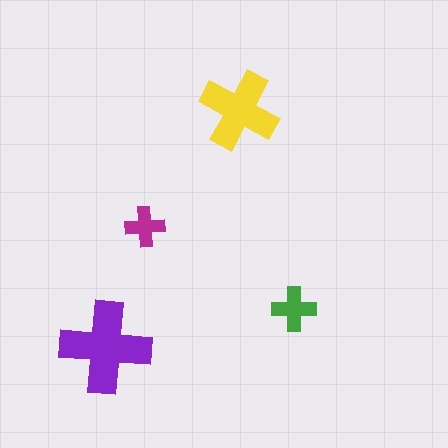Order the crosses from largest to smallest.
the purple one, the yellow one, the green one, the magenta one.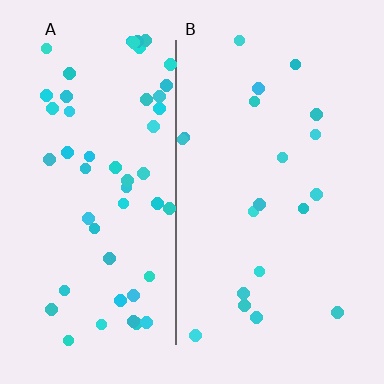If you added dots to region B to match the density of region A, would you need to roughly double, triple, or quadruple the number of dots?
Approximately triple.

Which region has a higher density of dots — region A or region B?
A (the left).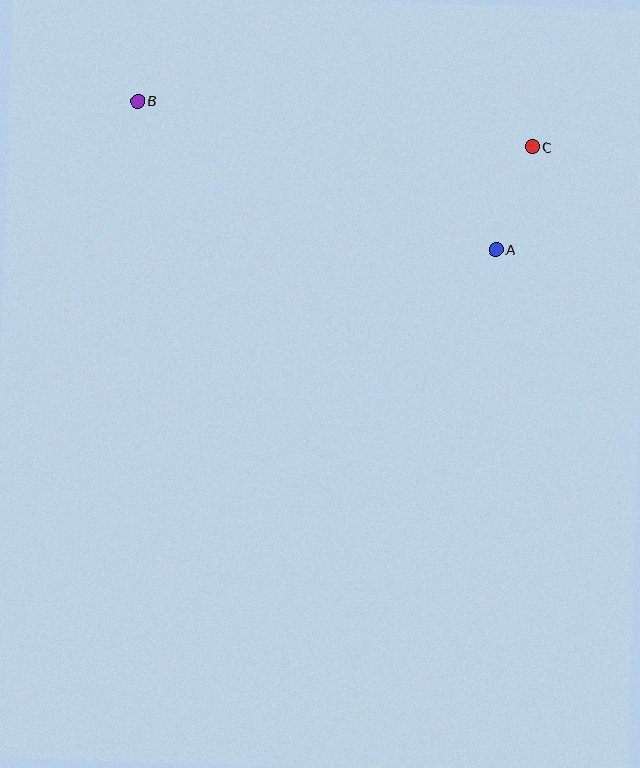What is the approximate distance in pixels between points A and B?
The distance between A and B is approximately 388 pixels.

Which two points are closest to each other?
Points A and C are closest to each other.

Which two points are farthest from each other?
Points B and C are farthest from each other.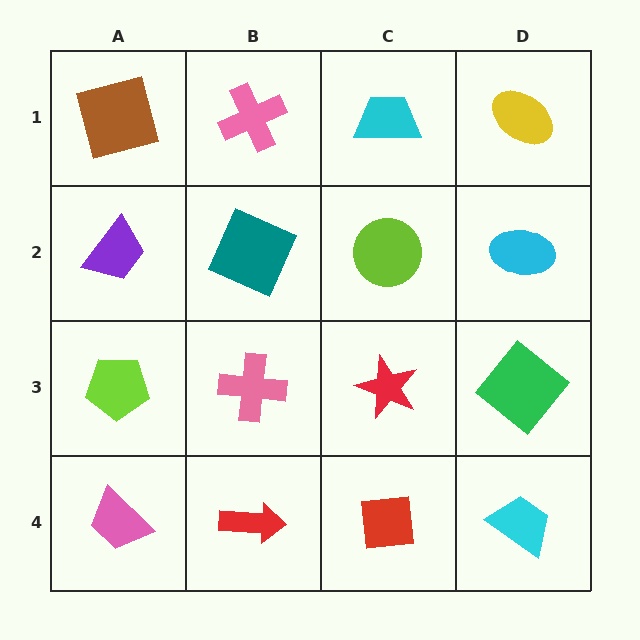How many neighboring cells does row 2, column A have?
3.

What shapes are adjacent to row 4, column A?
A lime pentagon (row 3, column A), a red arrow (row 4, column B).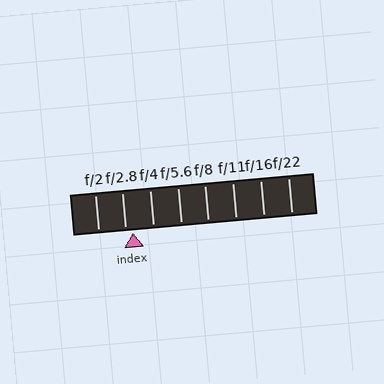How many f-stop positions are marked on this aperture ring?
There are 8 f-stop positions marked.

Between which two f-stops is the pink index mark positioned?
The index mark is between f/2.8 and f/4.